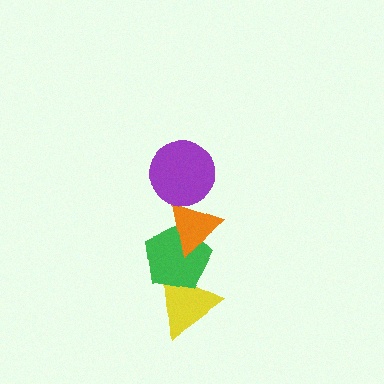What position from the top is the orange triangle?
The orange triangle is 2nd from the top.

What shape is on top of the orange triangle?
The purple circle is on top of the orange triangle.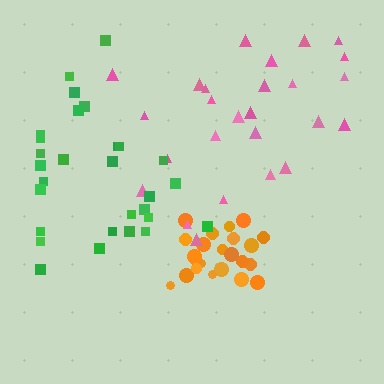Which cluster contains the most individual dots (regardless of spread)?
Green (29).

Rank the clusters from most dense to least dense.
orange, green, pink.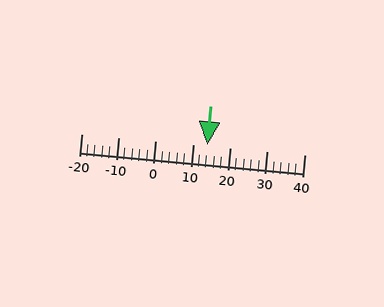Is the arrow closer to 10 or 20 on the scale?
The arrow is closer to 10.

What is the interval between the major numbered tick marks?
The major tick marks are spaced 10 units apart.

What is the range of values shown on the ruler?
The ruler shows values from -20 to 40.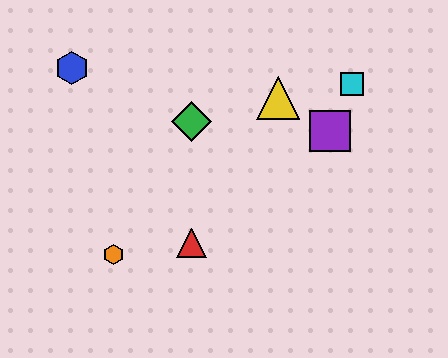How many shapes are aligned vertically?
2 shapes (the red triangle, the green diamond) are aligned vertically.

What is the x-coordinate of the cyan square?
The cyan square is at x≈352.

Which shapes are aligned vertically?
The red triangle, the green diamond are aligned vertically.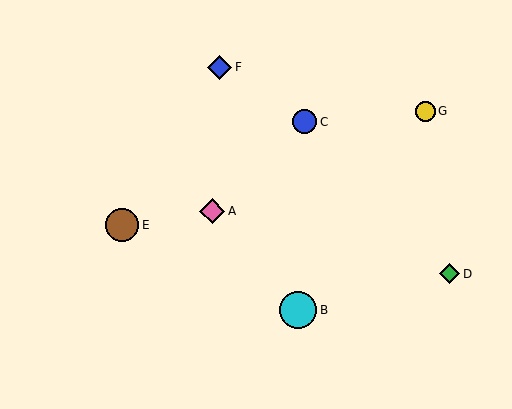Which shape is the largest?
The cyan circle (labeled B) is the largest.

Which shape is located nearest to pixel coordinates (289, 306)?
The cyan circle (labeled B) at (298, 310) is nearest to that location.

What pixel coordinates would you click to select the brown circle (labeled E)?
Click at (122, 225) to select the brown circle E.